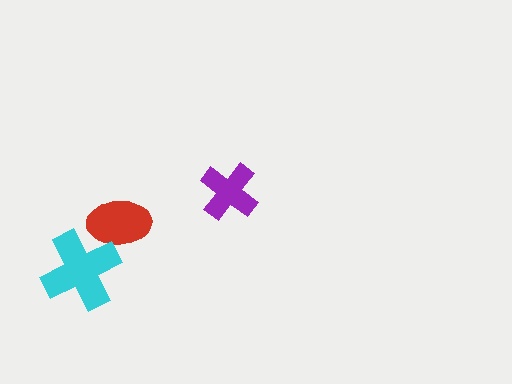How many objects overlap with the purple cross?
0 objects overlap with the purple cross.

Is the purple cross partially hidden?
No, no other shape covers it.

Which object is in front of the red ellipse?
The cyan cross is in front of the red ellipse.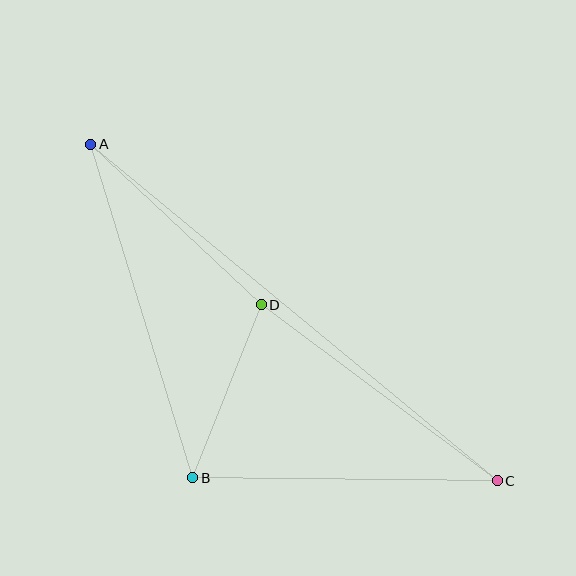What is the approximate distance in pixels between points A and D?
The distance between A and D is approximately 234 pixels.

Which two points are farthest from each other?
Points A and C are farthest from each other.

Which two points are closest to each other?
Points B and D are closest to each other.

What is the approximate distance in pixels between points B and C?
The distance between B and C is approximately 304 pixels.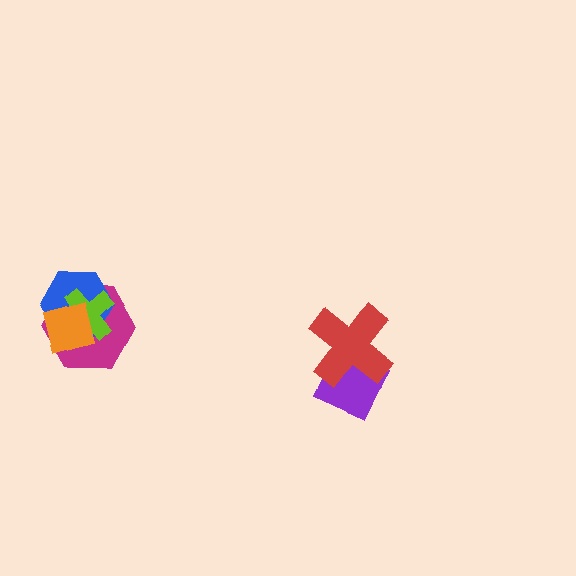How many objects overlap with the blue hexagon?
3 objects overlap with the blue hexagon.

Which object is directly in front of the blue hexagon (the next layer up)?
The lime cross is directly in front of the blue hexagon.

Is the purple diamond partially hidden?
Yes, it is partially covered by another shape.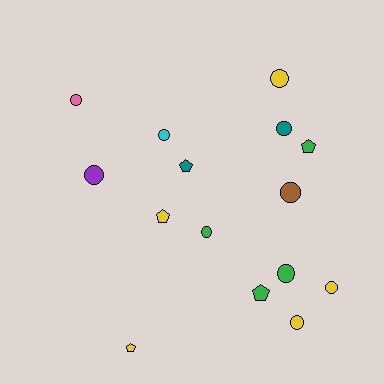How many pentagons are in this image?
There are 5 pentagons.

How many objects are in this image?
There are 15 objects.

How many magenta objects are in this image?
There are no magenta objects.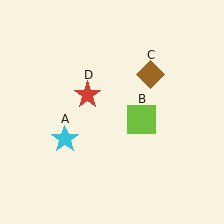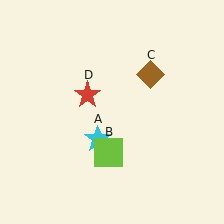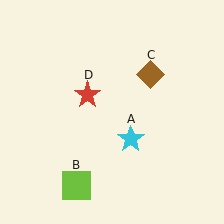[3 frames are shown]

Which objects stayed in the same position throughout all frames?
Brown diamond (object C) and red star (object D) remained stationary.